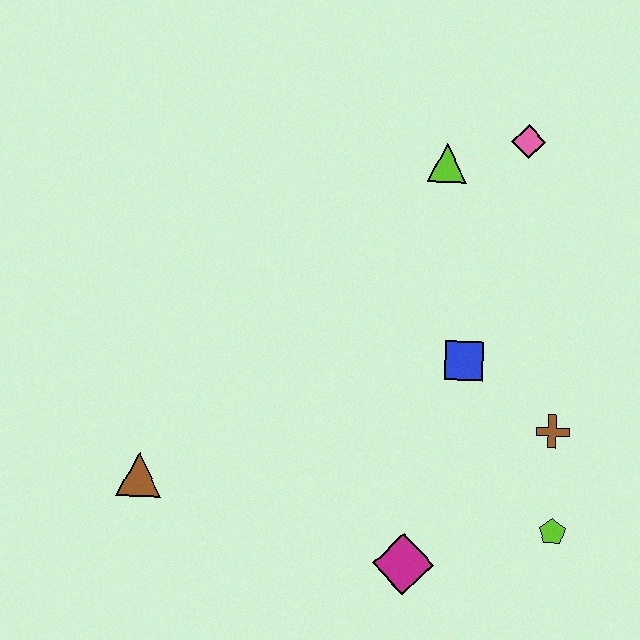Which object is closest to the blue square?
The brown cross is closest to the blue square.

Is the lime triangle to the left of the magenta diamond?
No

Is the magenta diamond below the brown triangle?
Yes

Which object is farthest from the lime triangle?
The brown triangle is farthest from the lime triangle.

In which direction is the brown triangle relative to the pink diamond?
The brown triangle is to the left of the pink diamond.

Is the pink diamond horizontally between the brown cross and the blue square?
Yes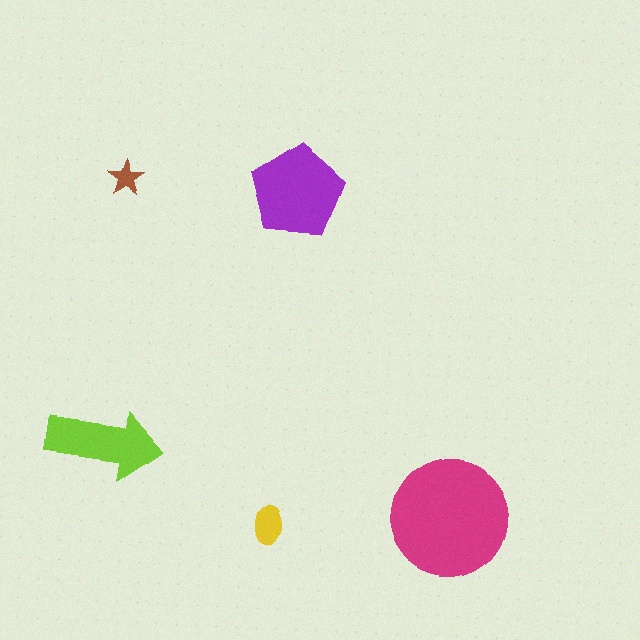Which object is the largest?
The magenta circle.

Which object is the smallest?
The brown star.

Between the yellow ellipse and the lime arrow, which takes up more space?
The lime arrow.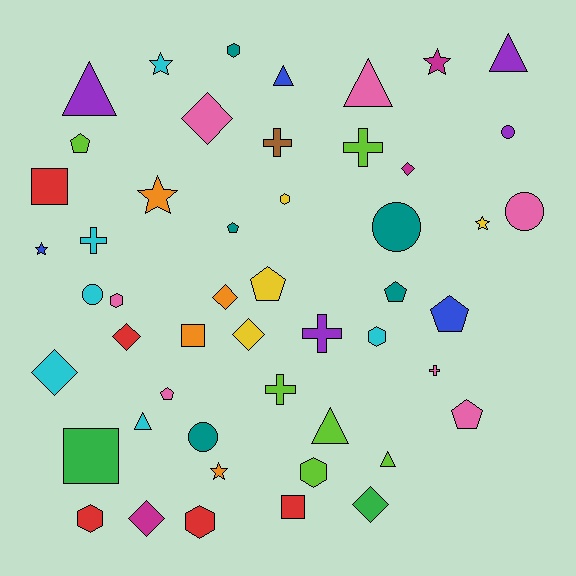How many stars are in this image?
There are 6 stars.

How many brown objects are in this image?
There is 1 brown object.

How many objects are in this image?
There are 50 objects.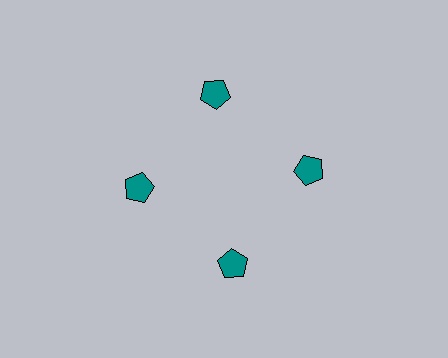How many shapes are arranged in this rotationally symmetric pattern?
There are 4 shapes, arranged in 4 groups of 1.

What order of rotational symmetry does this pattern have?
This pattern has 4-fold rotational symmetry.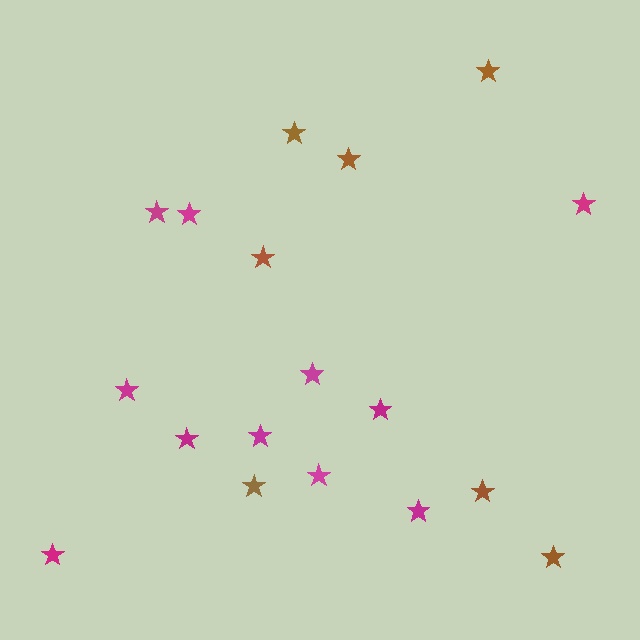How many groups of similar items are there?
There are 2 groups: one group of magenta stars (11) and one group of brown stars (7).